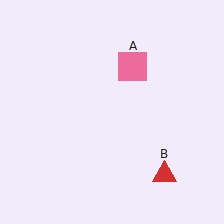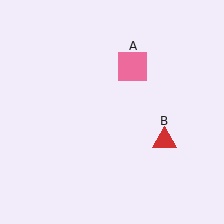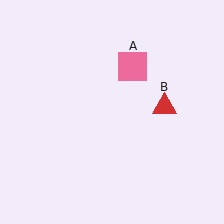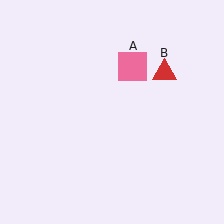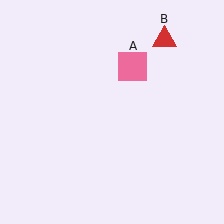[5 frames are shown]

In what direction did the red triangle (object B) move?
The red triangle (object B) moved up.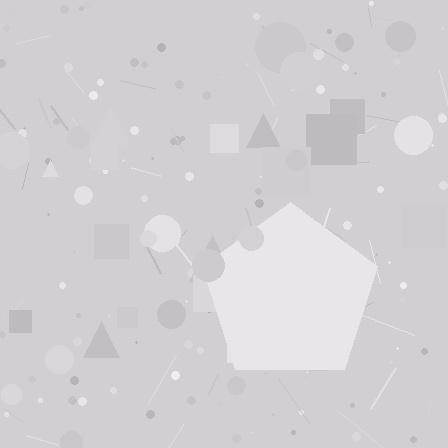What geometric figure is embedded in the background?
A pentagon is embedded in the background.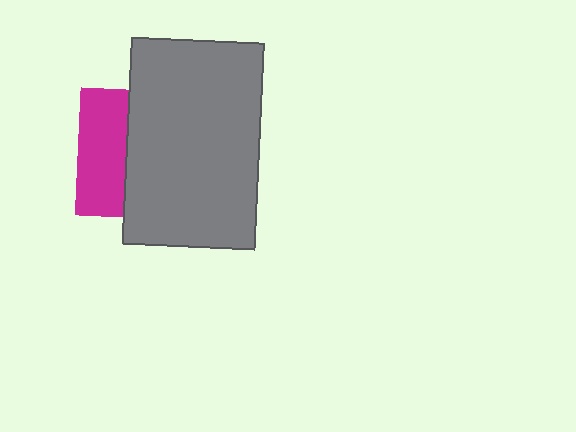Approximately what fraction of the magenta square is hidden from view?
Roughly 62% of the magenta square is hidden behind the gray rectangle.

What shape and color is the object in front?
The object in front is a gray rectangle.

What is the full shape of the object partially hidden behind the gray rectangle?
The partially hidden object is a magenta square.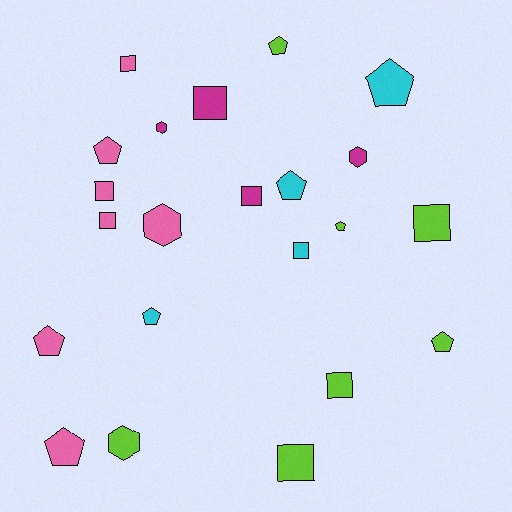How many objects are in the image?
There are 22 objects.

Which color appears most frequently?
Pink, with 7 objects.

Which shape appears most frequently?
Pentagon, with 9 objects.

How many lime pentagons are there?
There are 3 lime pentagons.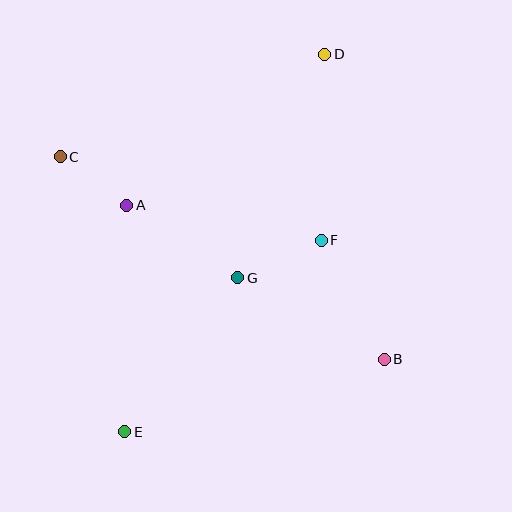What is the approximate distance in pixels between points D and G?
The distance between D and G is approximately 240 pixels.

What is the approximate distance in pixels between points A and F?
The distance between A and F is approximately 198 pixels.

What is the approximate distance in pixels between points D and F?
The distance between D and F is approximately 186 pixels.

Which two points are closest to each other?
Points A and C are closest to each other.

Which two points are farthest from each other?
Points D and E are farthest from each other.